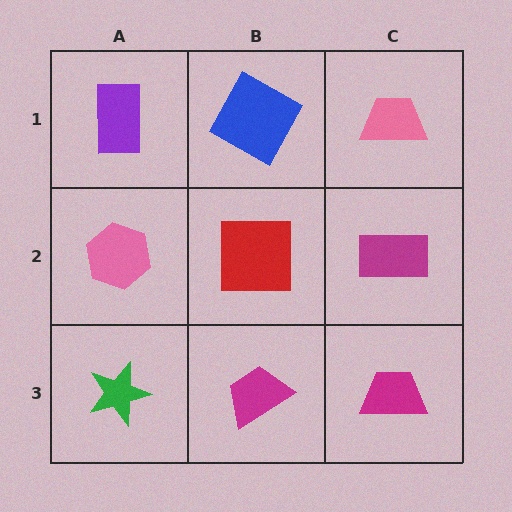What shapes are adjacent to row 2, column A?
A purple rectangle (row 1, column A), a green star (row 3, column A), a red square (row 2, column B).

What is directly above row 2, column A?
A purple rectangle.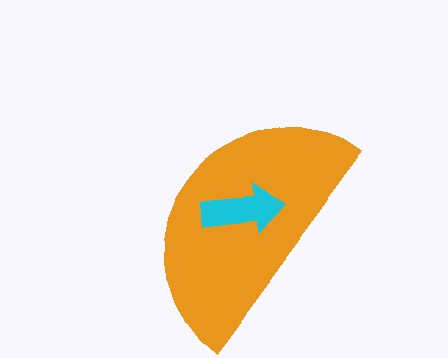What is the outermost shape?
The orange semicircle.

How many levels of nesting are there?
2.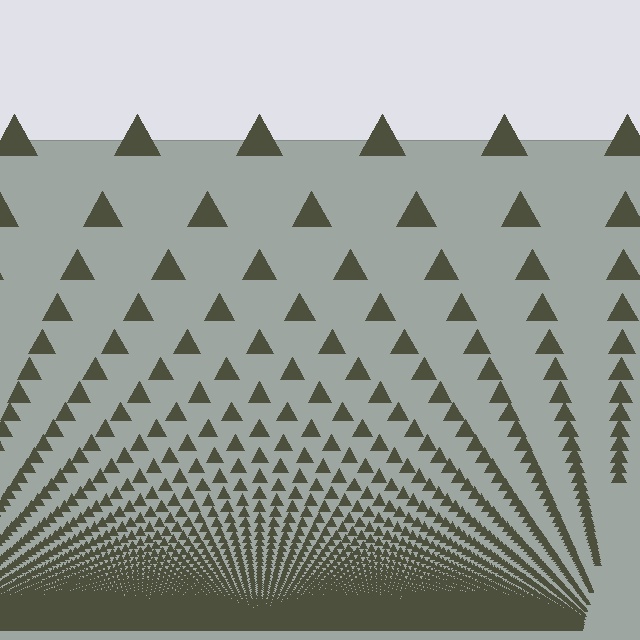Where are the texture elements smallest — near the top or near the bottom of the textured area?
Near the bottom.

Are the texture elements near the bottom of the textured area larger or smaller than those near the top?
Smaller. The gradient is inverted — elements near the bottom are smaller and denser.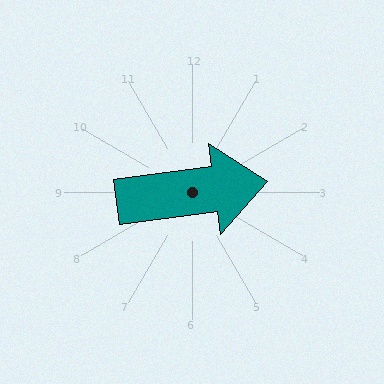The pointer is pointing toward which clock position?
Roughly 3 o'clock.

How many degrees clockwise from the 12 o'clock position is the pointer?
Approximately 82 degrees.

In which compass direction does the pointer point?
East.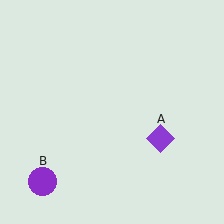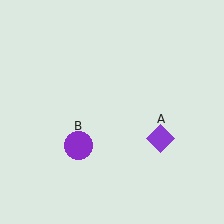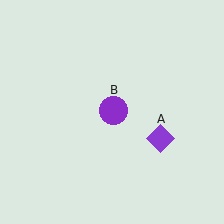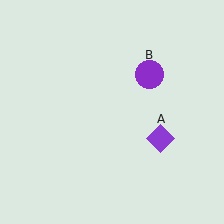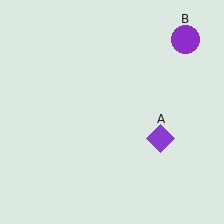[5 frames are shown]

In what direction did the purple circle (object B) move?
The purple circle (object B) moved up and to the right.